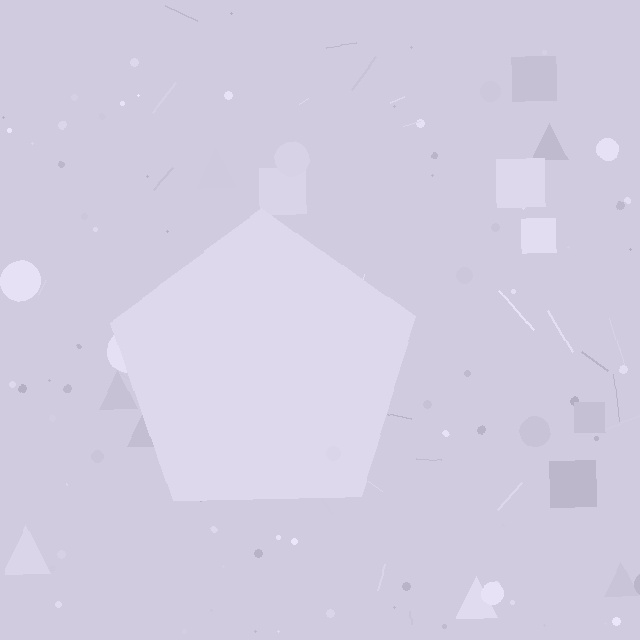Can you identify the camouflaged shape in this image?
The camouflaged shape is a pentagon.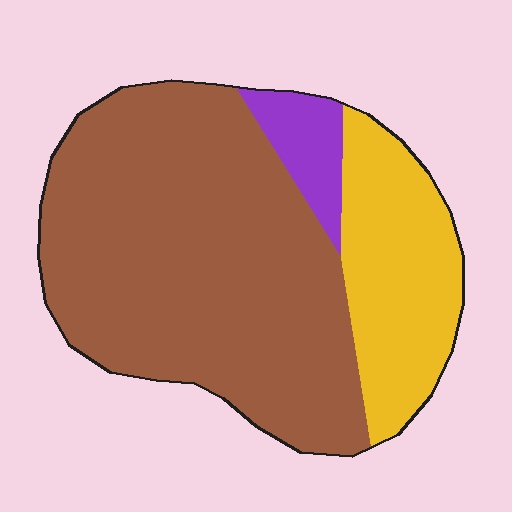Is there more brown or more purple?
Brown.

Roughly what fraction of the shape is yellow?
Yellow takes up about one quarter (1/4) of the shape.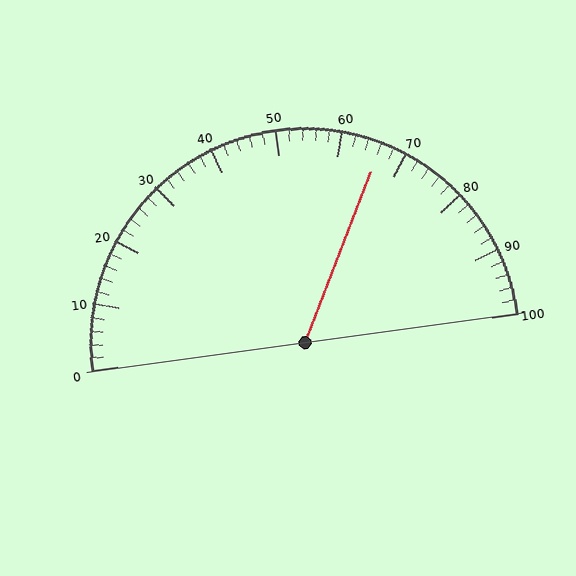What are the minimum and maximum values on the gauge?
The gauge ranges from 0 to 100.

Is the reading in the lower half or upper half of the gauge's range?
The reading is in the upper half of the range (0 to 100).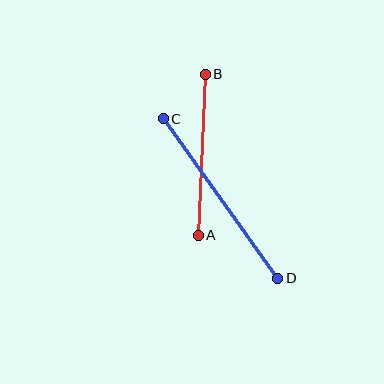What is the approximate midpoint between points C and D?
The midpoint is at approximately (220, 198) pixels.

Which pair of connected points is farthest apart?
Points C and D are farthest apart.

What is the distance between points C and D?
The distance is approximately 196 pixels.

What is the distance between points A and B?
The distance is approximately 161 pixels.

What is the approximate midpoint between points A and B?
The midpoint is at approximately (202, 155) pixels.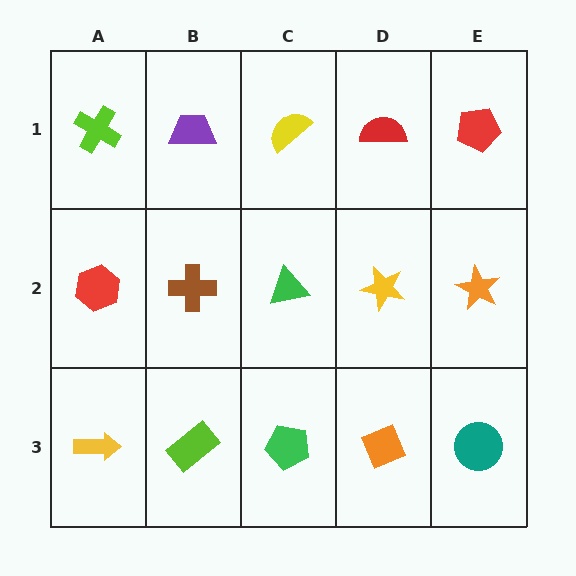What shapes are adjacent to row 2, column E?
A red pentagon (row 1, column E), a teal circle (row 3, column E), a yellow star (row 2, column D).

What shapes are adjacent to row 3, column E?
An orange star (row 2, column E), an orange diamond (row 3, column D).